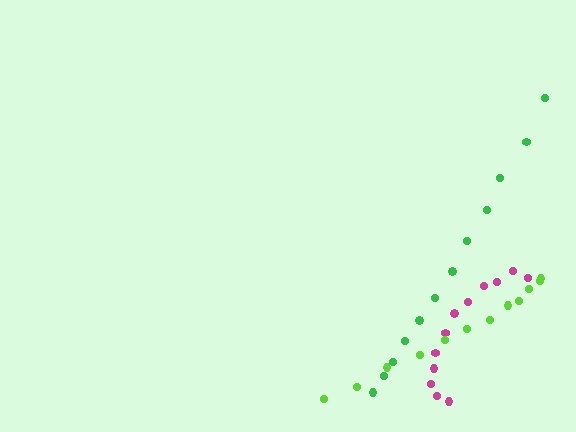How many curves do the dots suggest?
There are 3 distinct paths.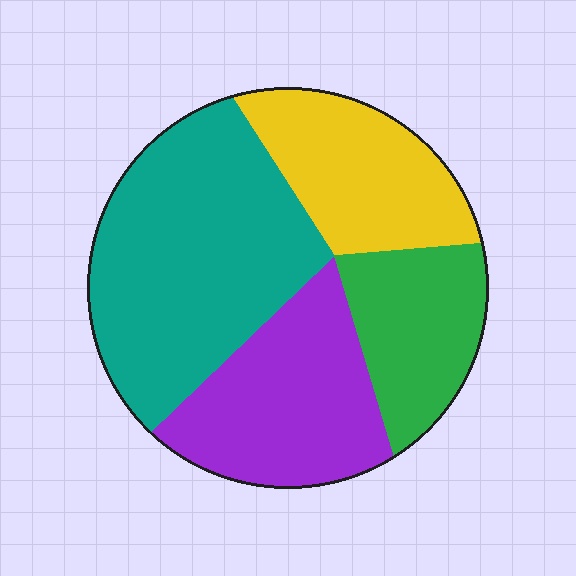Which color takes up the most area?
Teal, at roughly 40%.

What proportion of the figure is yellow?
Yellow covers about 20% of the figure.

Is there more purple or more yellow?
Purple.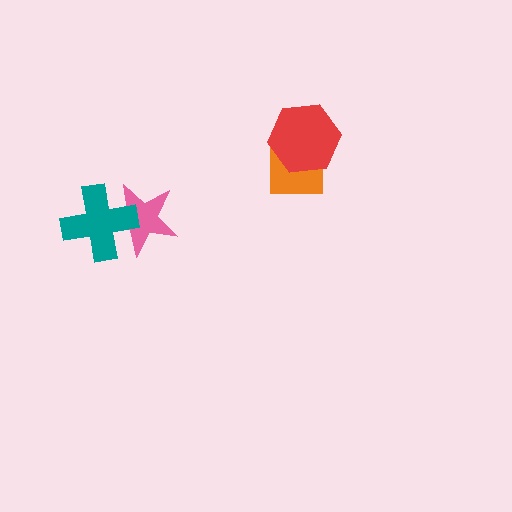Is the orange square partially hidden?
Yes, it is partially covered by another shape.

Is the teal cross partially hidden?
No, no other shape covers it.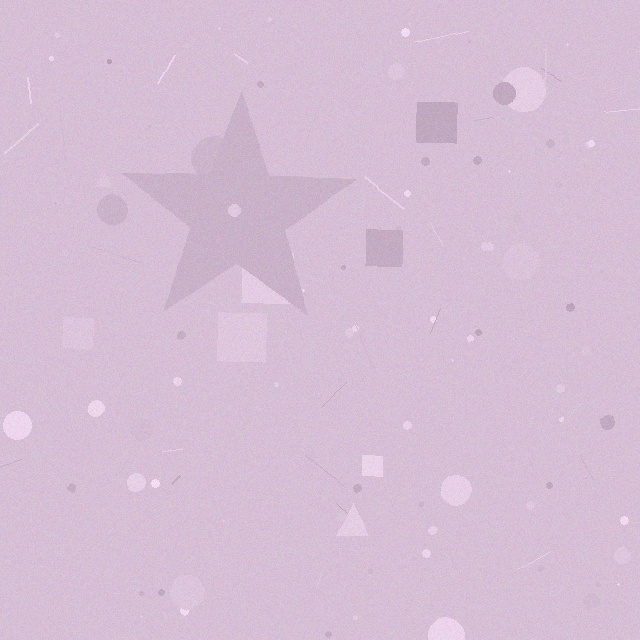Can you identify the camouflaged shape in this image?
The camouflaged shape is a star.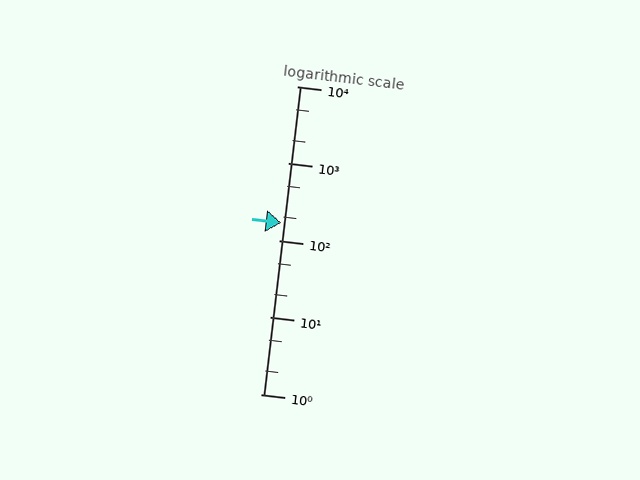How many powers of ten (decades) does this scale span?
The scale spans 4 decades, from 1 to 10000.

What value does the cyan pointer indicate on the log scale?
The pointer indicates approximately 170.